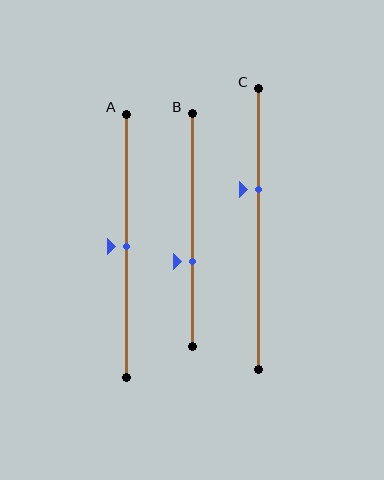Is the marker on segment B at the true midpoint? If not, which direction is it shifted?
No, the marker on segment B is shifted downward by about 13% of the segment length.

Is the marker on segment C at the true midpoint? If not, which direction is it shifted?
No, the marker on segment C is shifted upward by about 14% of the segment length.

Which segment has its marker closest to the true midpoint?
Segment A has its marker closest to the true midpoint.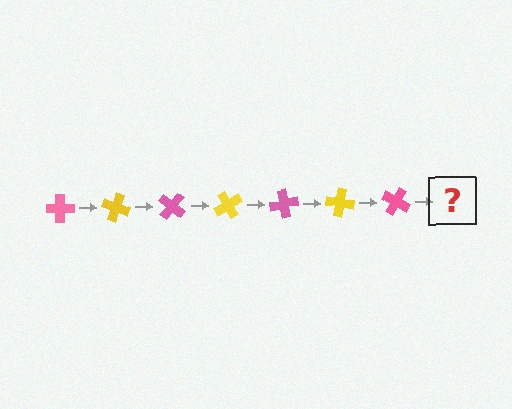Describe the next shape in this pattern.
It should be a yellow cross, rotated 140 degrees from the start.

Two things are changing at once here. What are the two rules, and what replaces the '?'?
The two rules are that it rotates 20 degrees each step and the color cycles through pink and yellow. The '?' should be a yellow cross, rotated 140 degrees from the start.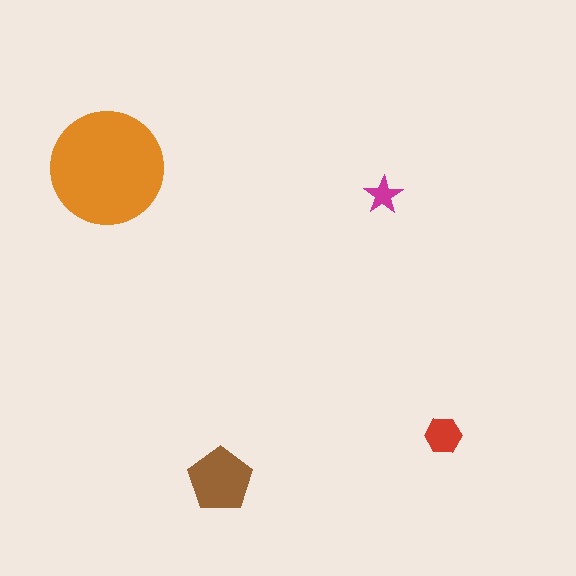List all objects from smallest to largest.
The magenta star, the red hexagon, the brown pentagon, the orange circle.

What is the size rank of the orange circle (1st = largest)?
1st.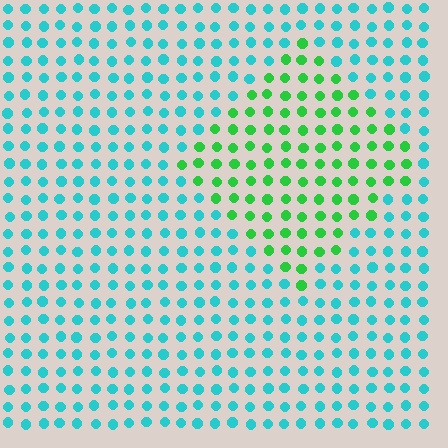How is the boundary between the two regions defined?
The boundary is defined purely by a slight shift in hue (about 53 degrees). Spacing, size, and orientation are identical on both sides.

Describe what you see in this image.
The image is filled with small cyan elements in a uniform arrangement. A diamond-shaped region is visible where the elements are tinted to a slightly different hue, forming a subtle color boundary.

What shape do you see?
I see a diamond.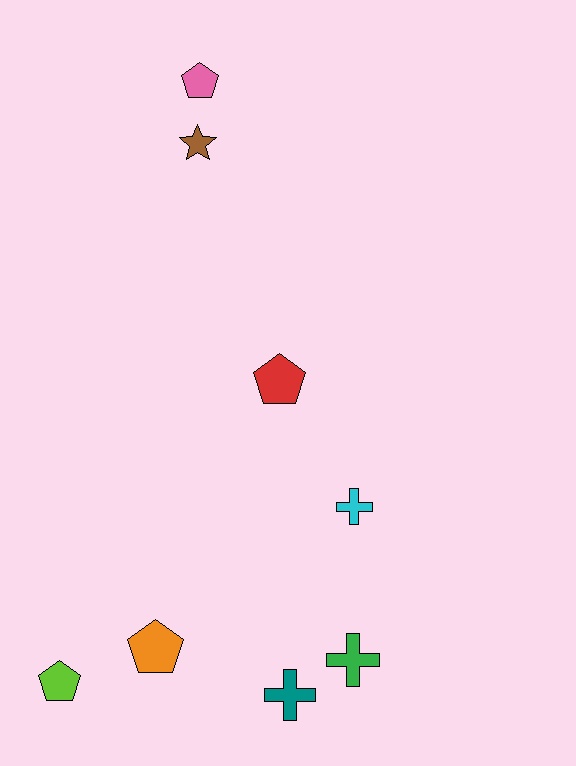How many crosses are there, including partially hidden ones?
There are 3 crosses.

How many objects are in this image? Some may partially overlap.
There are 8 objects.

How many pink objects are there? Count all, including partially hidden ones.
There is 1 pink object.